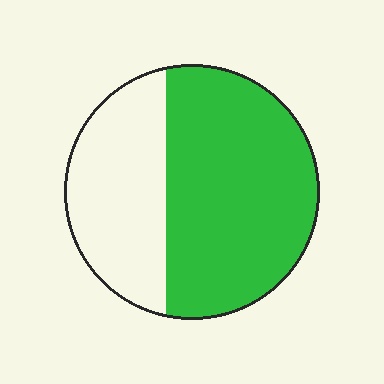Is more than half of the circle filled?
Yes.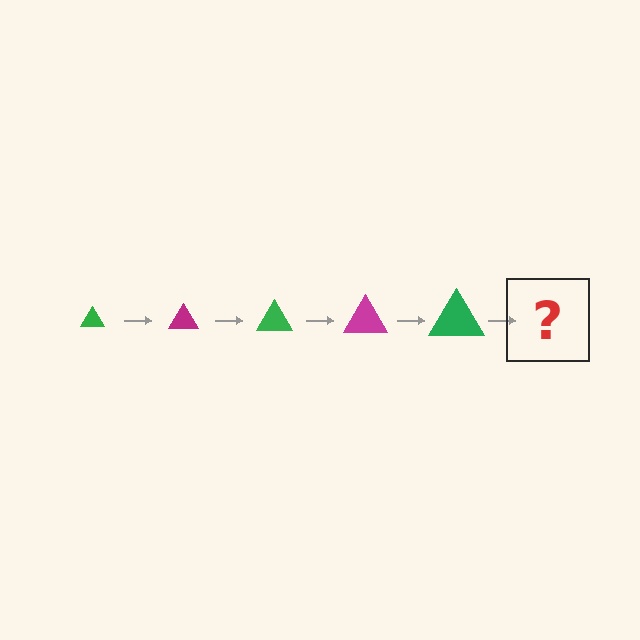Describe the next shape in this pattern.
It should be a magenta triangle, larger than the previous one.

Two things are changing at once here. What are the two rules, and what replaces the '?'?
The two rules are that the triangle grows larger each step and the color cycles through green and magenta. The '?' should be a magenta triangle, larger than the previous one.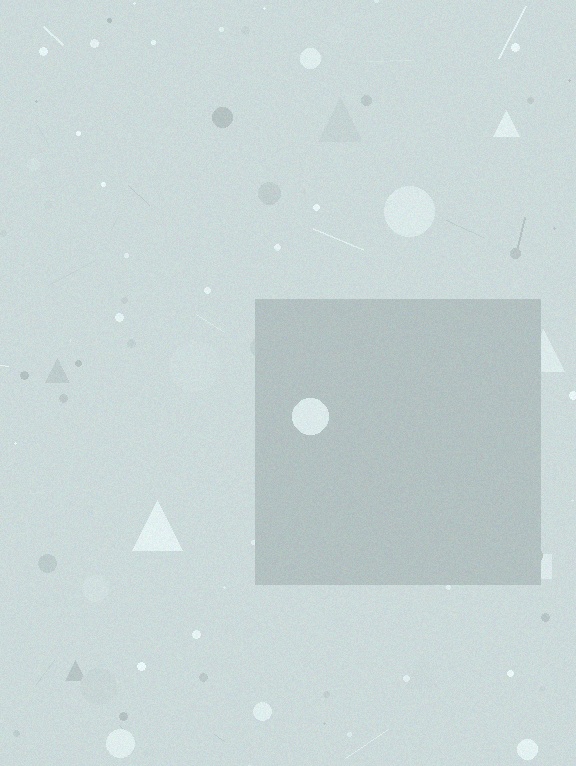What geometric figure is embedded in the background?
A square is embedded in the background.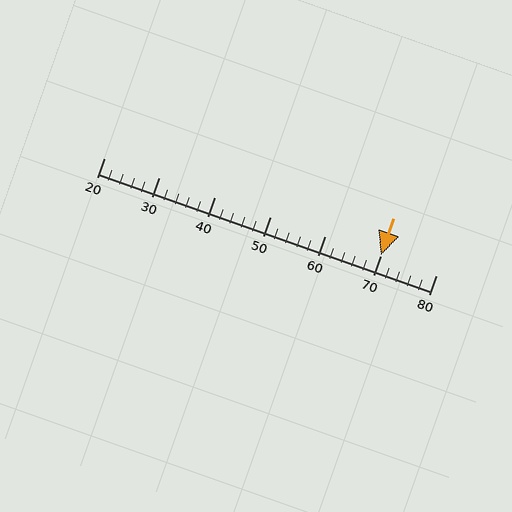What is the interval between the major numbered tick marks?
The major tick marks are spaced 10 units apart.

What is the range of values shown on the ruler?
The ruler shows values from 20 to 80.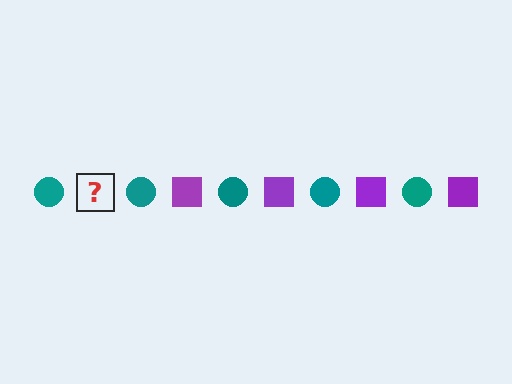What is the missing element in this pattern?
The missing element is a purple square.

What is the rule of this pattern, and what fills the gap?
The rule is that the pattern alternates between teal circle and purple square. The gap should be filled with a purple square.